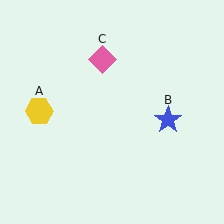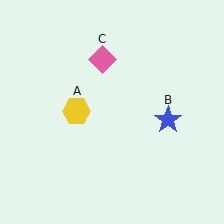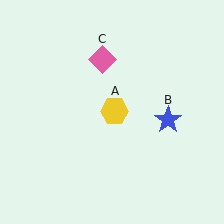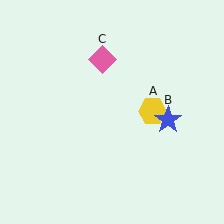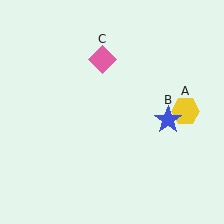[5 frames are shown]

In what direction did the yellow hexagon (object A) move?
The yellow hexagon (object A) moved right.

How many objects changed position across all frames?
1 object changed position: yellow hexagon (object A).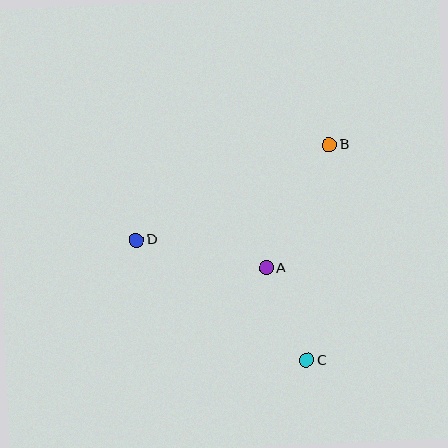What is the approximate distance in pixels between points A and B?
The distance between A and B is approximately 139 pixels.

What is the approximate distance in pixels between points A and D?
The distance between A and D is approximately 133 pixels.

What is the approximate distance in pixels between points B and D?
The distance between B and D is approximately 215 pixels.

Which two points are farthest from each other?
Points B and C are farthest from each other.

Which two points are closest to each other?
Points A and C are closest to each other.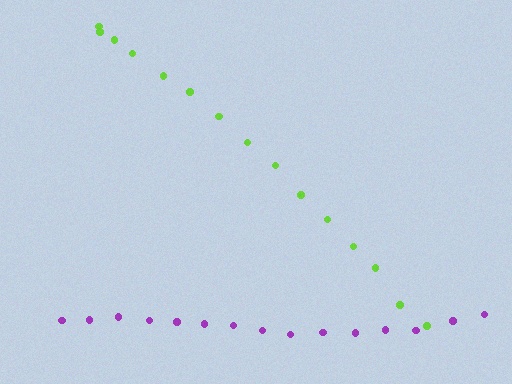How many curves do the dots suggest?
There are 2 distinct paths.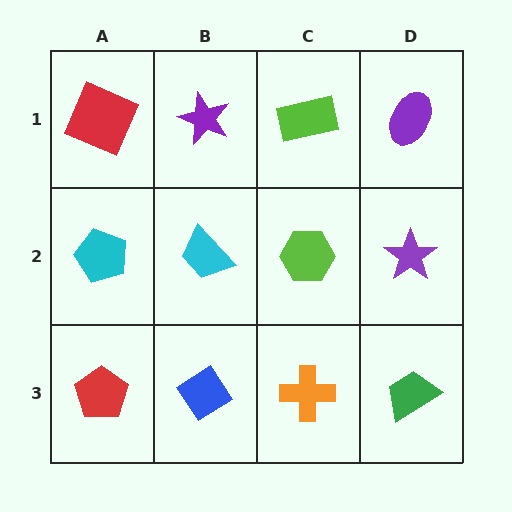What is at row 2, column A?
A cyan pentagon.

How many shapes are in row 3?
4 shapes.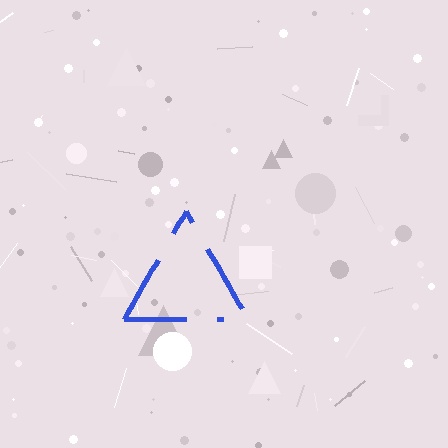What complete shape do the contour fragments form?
The contour fragments form a triangle.